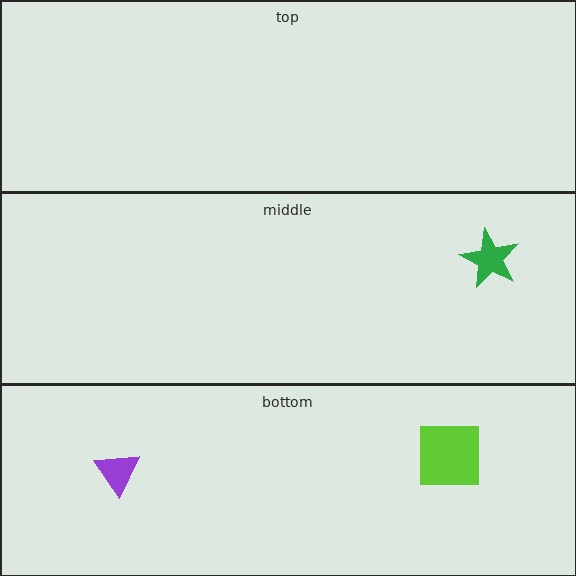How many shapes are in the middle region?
1.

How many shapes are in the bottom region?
2.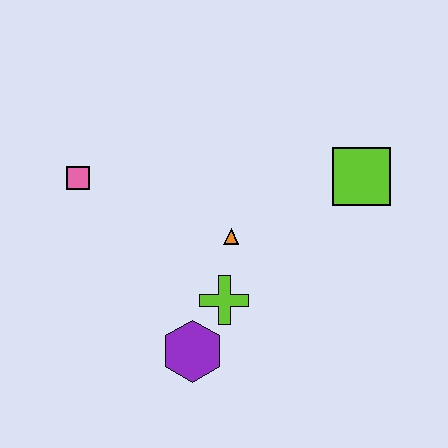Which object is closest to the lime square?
The orange triangle is closest to the lime square.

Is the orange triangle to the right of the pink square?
Yes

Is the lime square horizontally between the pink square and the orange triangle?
No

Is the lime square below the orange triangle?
No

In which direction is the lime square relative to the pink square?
The lime square is to the right of the pink square.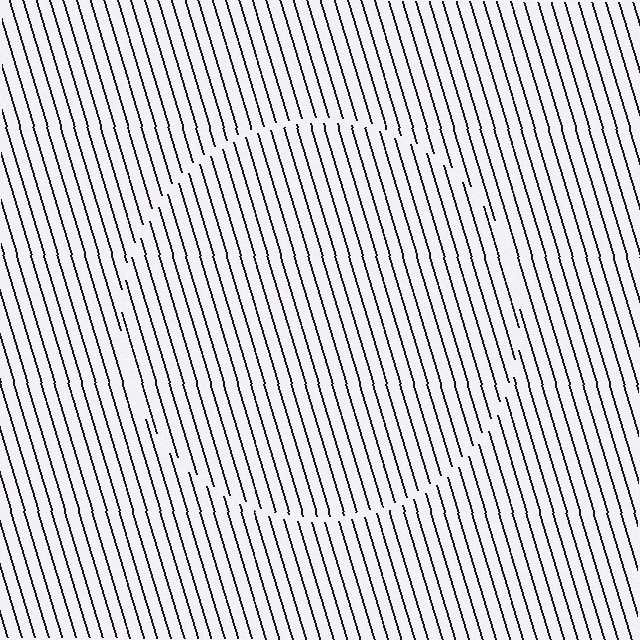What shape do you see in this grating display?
An illusory circle. The interior of the shape contains the same grating, shifted by half a period — the contour is defined by the phase discontinuity where line-ends from the inner and outer gratings abut.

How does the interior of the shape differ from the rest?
The interior of the shape contains the same grating, shifted by half a period — the contour is defined by the phase discontinuity where line-ends from the inner and outer gratings abut.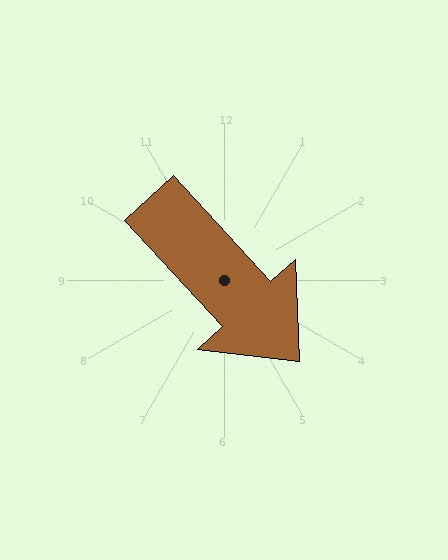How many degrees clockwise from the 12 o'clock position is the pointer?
Approximately 137 degrees.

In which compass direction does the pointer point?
Southeast.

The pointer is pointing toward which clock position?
Roughly 5 o'clock.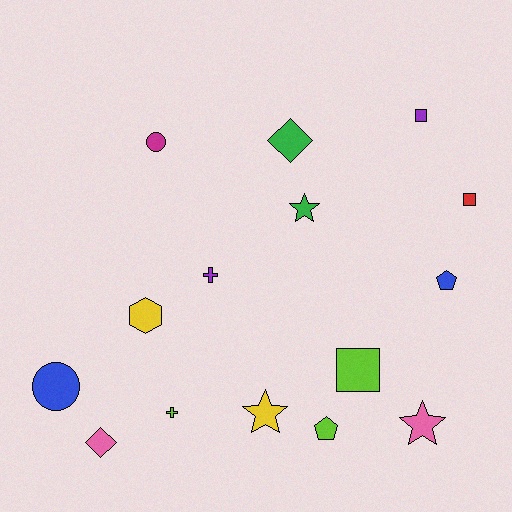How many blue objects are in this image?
There are 2 blue objects.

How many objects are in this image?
There are 15 objects.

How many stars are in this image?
There are 3 stars.